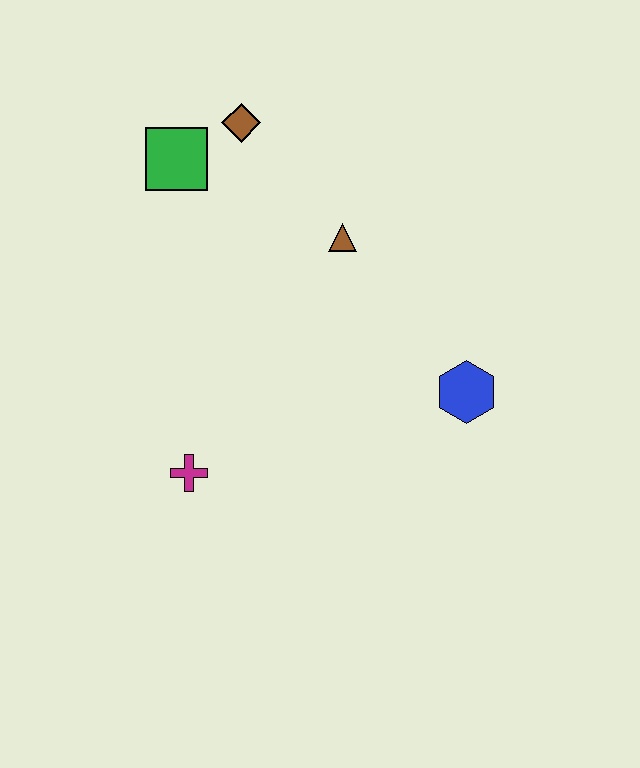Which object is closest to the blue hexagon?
The brown triangle is closest to the blue hexagon.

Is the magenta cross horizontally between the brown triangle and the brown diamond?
No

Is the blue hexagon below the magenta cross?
No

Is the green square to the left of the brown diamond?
Yes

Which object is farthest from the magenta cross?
The brown diamond is farthest from the magenta cross.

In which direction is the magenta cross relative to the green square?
The magenta cross is below the green square.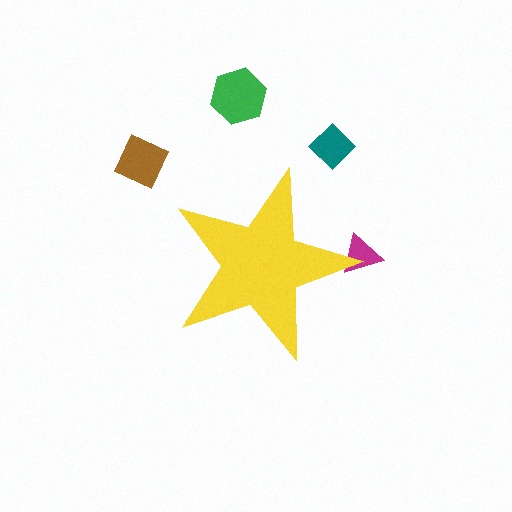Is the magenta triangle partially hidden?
Yes, the magenta triangle is partially hidden behind the yellow star.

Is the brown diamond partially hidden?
No, the brown diamond is fully visible.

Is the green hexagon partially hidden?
No, the green hexagon is fully visible.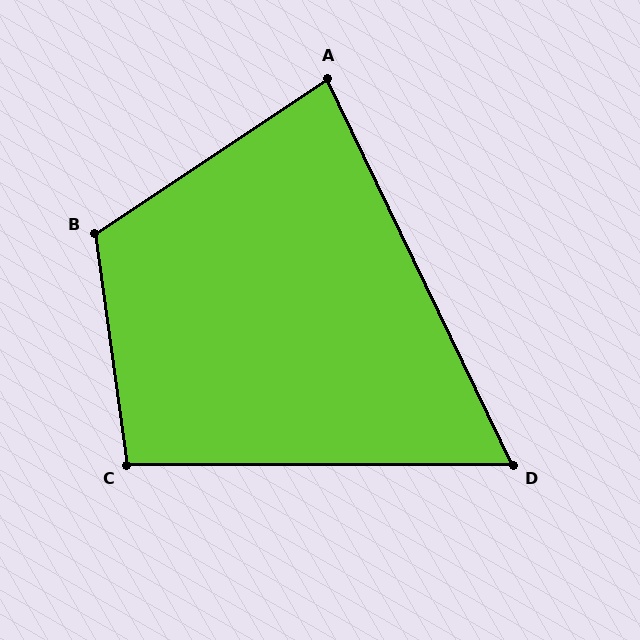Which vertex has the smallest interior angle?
D, at approximately 64 degrees.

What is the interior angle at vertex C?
Approximately 98 degrees (obtuse).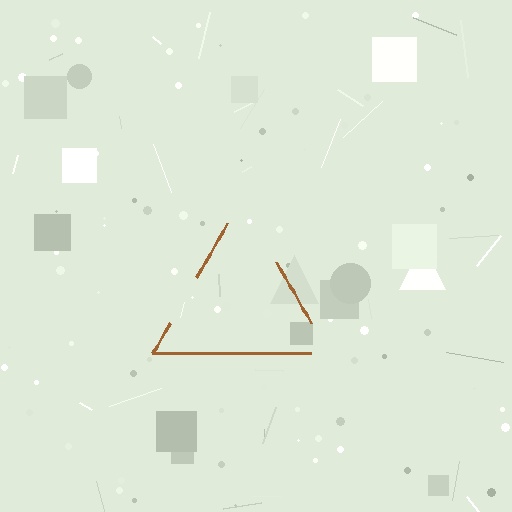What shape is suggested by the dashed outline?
The dashed outline suggests a triangle.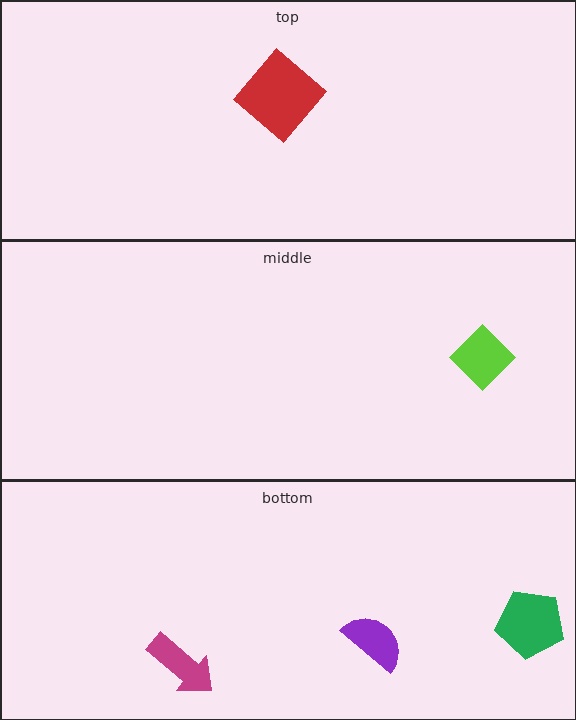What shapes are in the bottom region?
The magenta arrow, the purple semicircle, the green pentagon.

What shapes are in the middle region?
The lime diamond.